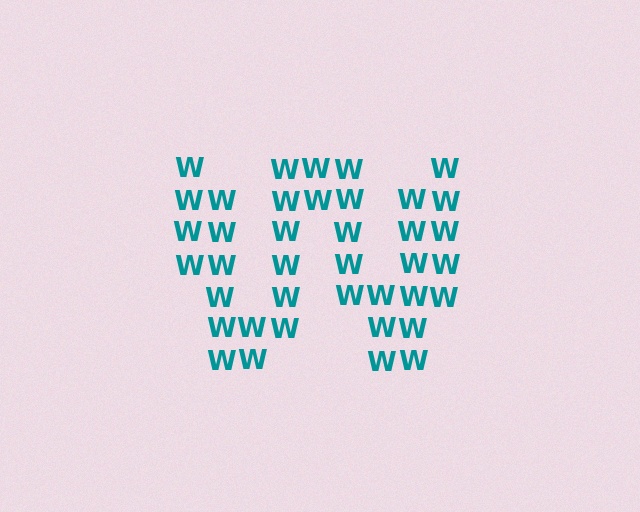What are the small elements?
The small elements are letter W's.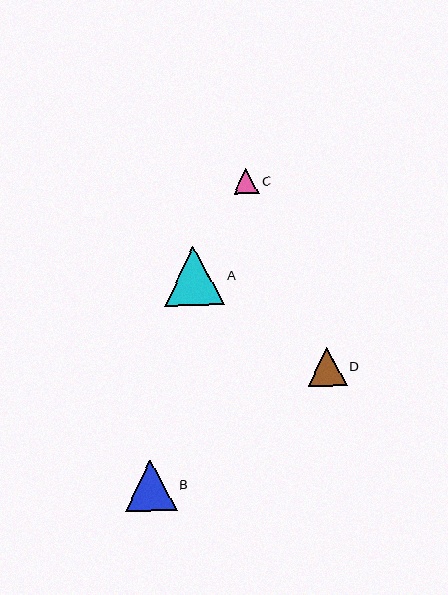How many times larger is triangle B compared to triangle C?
Triangle B is approximately 2.0 times the size of triangle C.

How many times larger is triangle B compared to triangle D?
Triangle B is approximately 1.3 times the size of triangle D.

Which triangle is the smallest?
Triangle C is the smallest with a size of approximately 25 pixels.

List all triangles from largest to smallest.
From largest to smallest: A, B, D, C.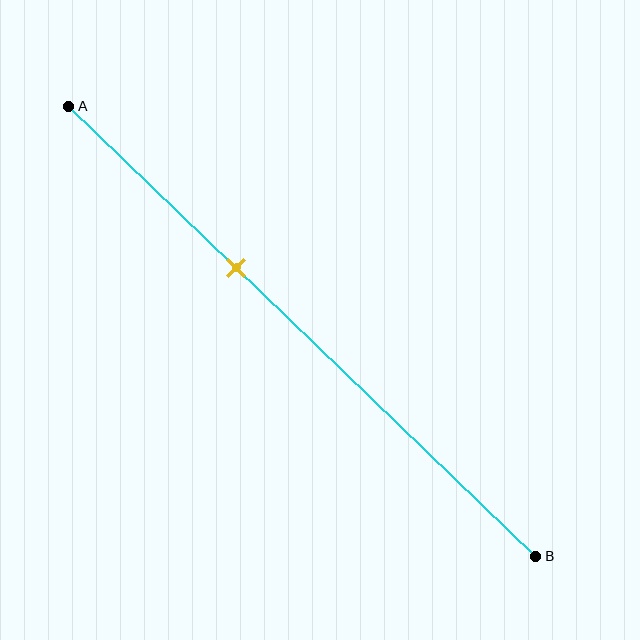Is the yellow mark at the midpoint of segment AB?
No, the mark is at about 35% from A, not at the 50% midpoint.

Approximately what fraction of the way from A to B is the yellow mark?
The yellow mark is approximately 35% of the way from A to B.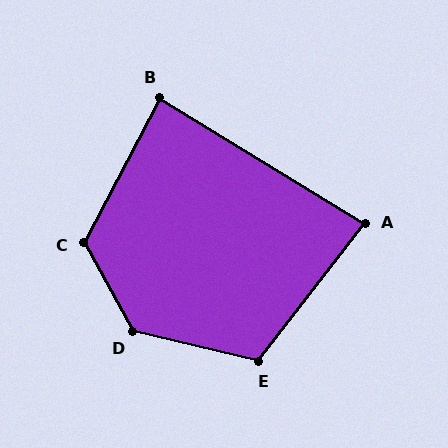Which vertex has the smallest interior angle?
A, at approximately 84 degrees.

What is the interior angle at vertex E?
Approximately 115 degrees (obtuse).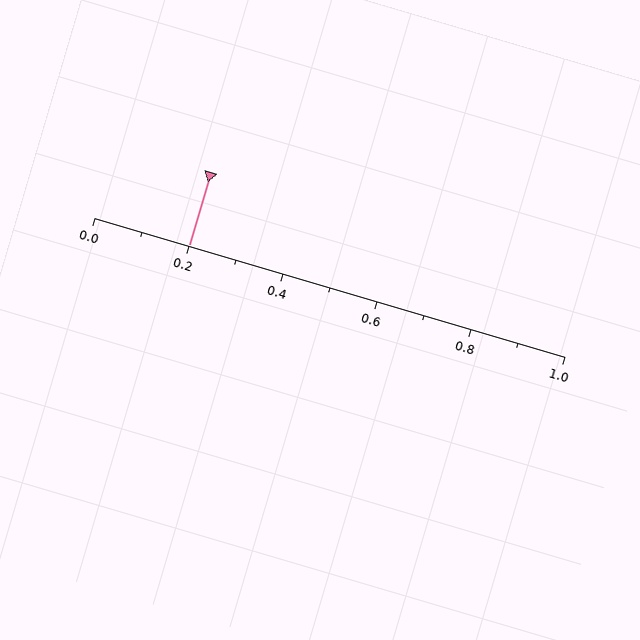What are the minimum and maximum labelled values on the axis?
The axis runs from 0.0 to 1.0.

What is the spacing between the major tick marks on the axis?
The major ticks are spaced 0.2 apart.